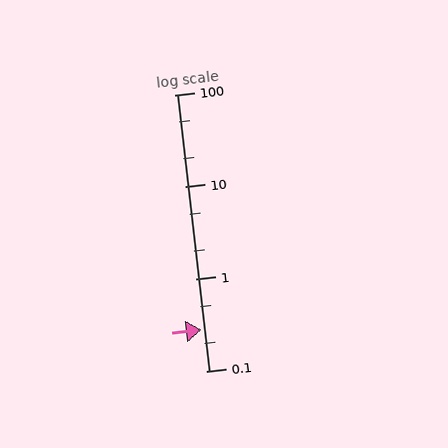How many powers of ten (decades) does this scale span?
The scale spans 3 decades, from 0.1 to 100.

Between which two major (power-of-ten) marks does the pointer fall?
The pointer is between 0.1 and 1.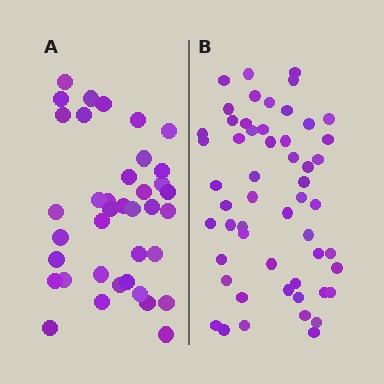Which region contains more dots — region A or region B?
Region B (the right region) has more dots.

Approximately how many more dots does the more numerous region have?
Region B has approximately 15 more dots than region A.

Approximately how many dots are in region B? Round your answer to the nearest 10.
About 50 dots. (The exact count is 54, which rounds to 50.)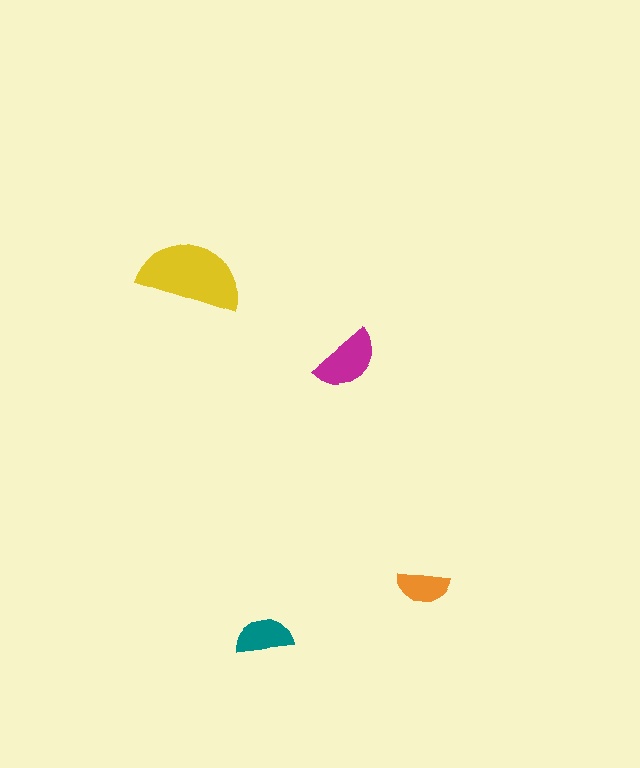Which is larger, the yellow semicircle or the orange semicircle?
The yellow one.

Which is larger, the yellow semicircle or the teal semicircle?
The yellow one.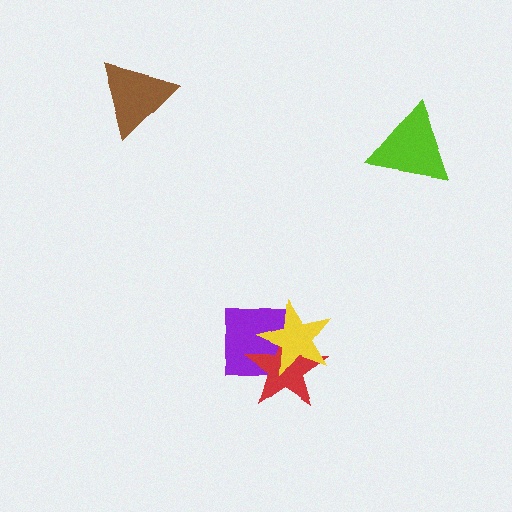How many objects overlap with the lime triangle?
0 objects overlap with the lime triangle.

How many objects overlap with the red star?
2 objects overlap with the red star.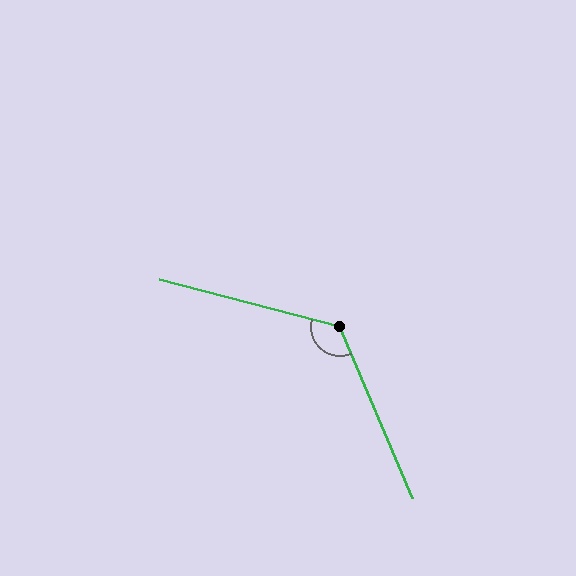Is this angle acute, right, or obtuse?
It is obtuse.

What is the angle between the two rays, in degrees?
Approximately 128 degrees.